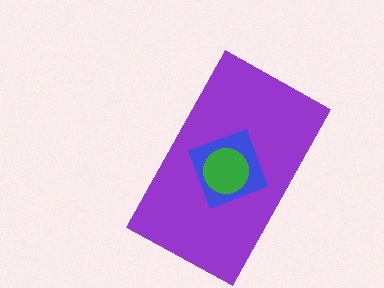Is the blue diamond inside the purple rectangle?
Yes.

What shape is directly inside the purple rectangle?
The blue diamond.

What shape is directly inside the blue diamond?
The green circle.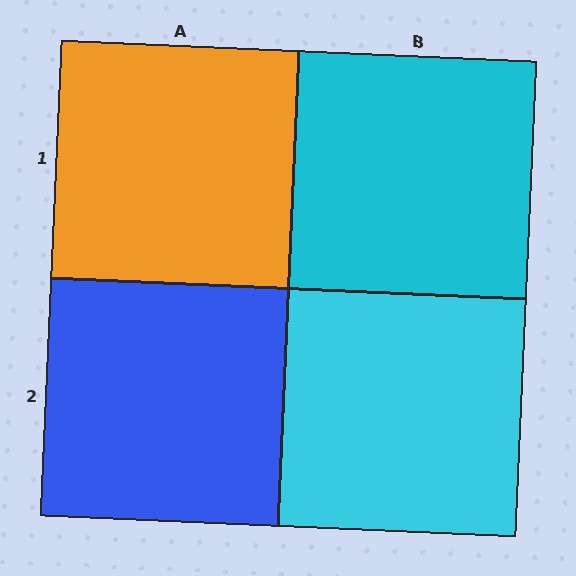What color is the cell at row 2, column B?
Cyan.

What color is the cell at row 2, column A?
Blue.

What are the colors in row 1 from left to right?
Orange, cyan.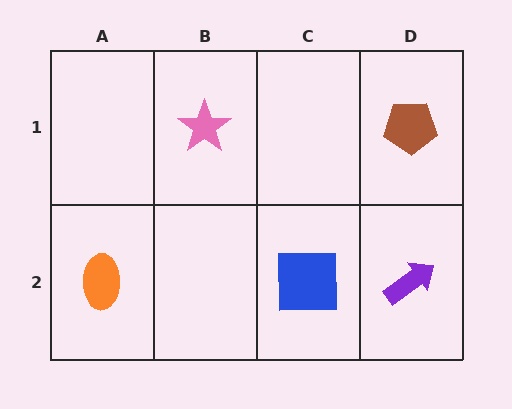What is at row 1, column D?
A brown pentagon.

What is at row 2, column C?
A blue square.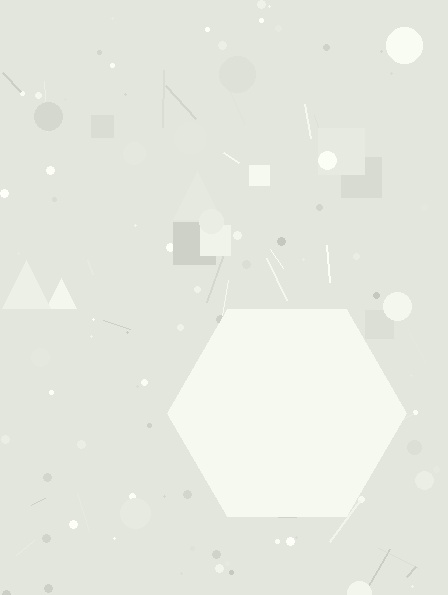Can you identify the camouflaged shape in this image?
The camouflaged shape is a hexagon.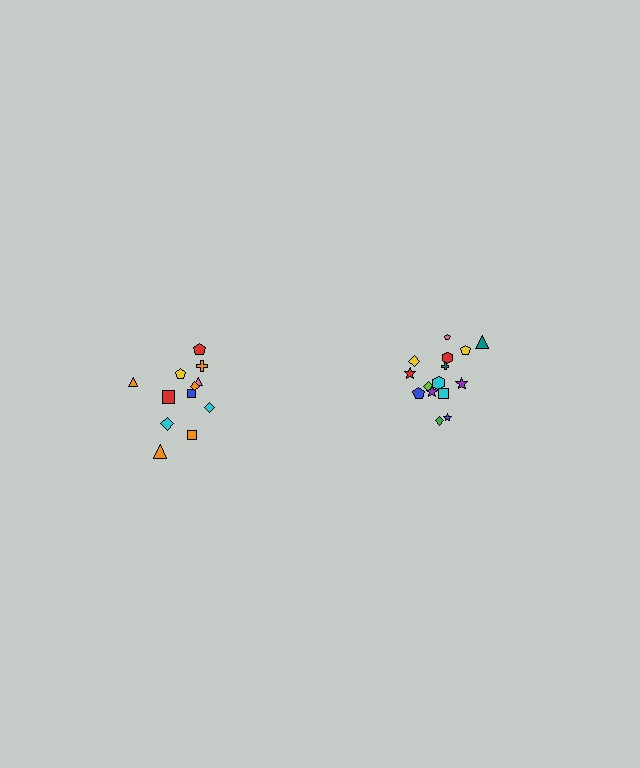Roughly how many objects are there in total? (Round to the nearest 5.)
Roughly 25 objects in total.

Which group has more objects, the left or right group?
The right group.